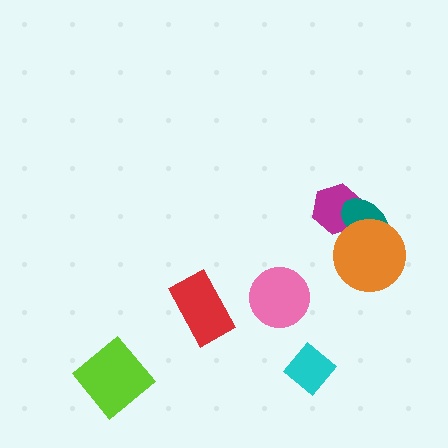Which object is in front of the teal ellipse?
The orange circle is in front of the teal ellipse.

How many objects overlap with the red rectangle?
0 objects overlap with the red rectangle.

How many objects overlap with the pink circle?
0 objects overlap with the pink circle.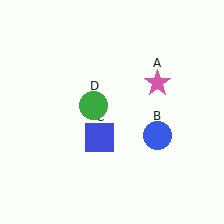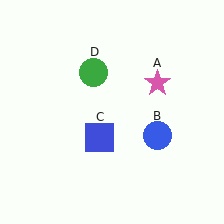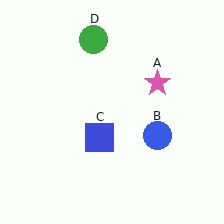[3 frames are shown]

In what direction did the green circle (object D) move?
The green circle (object D) moved up.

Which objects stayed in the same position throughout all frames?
Pink star (object A) and blue circle (object B) and blue square (object C) remained stationary.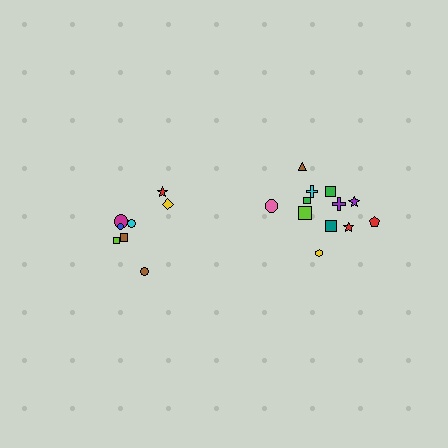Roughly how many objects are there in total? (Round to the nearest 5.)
Roughly 20 objects in total.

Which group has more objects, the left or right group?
The right group.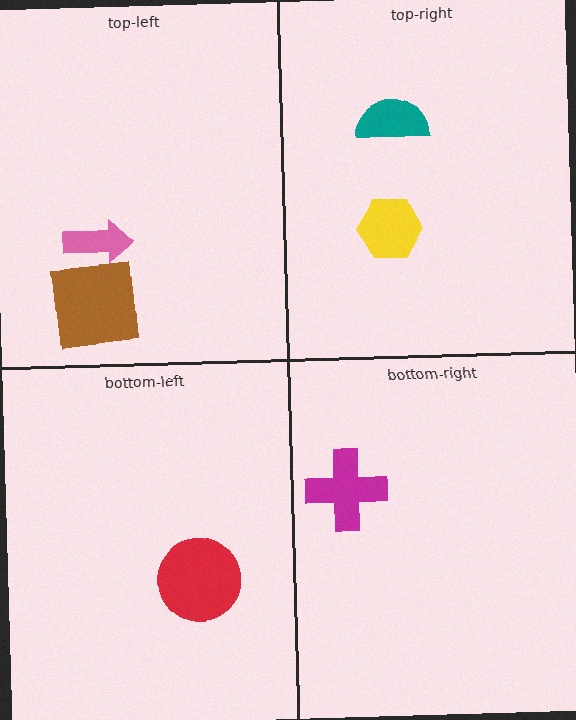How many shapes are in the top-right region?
2.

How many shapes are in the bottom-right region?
1.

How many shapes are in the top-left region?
2.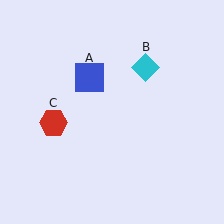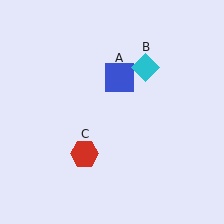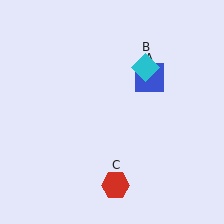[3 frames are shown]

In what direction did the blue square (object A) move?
The blue square (object A) moved right.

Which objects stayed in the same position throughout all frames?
Cyan diamond (object B) remained stationary.